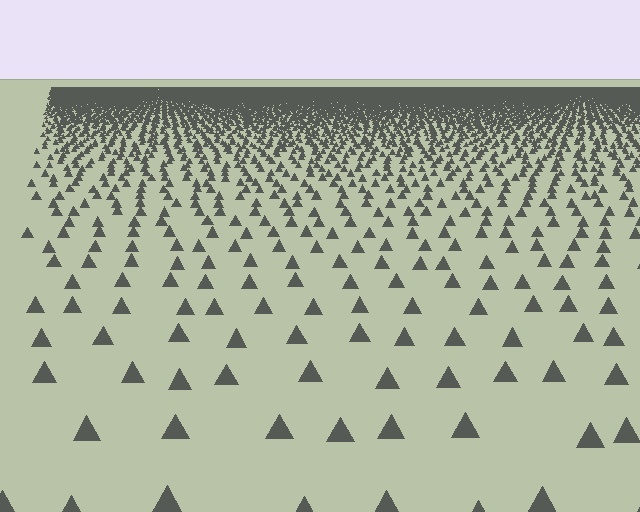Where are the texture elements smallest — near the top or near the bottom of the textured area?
Near the top.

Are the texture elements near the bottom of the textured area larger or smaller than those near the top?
Larger. Near the bottom, elements are closer to the viewer and appear at a bigger on-screen size.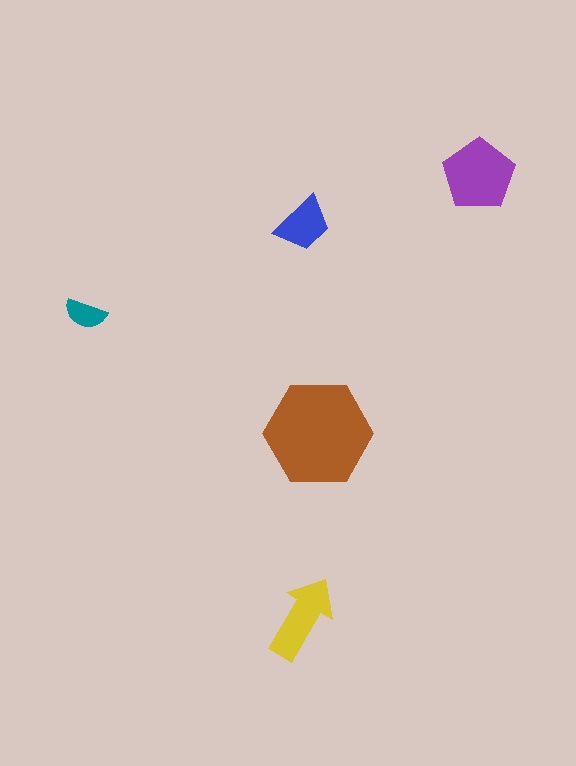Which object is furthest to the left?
The teal semicircle is leftmost.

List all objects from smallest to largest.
The teal semicircle, the blue trapezoid, the yellow arrow, the purple pentagon, the brown hexagon.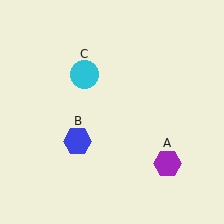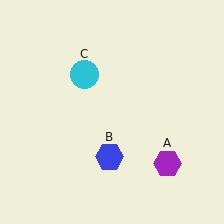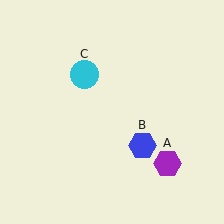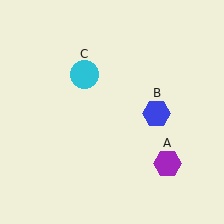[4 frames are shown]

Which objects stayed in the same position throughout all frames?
Purple hexagon (object A) and cyan circle (object C) remained stationary.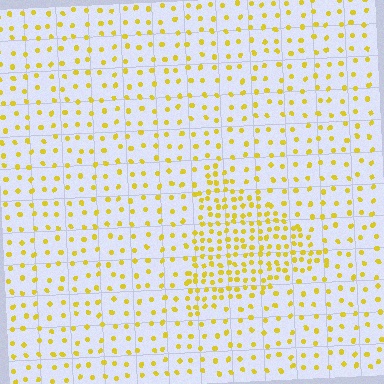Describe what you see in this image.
The image contains small yellow elements arranged at two different densities. A triangle-shaped region is visible where the elements are more densely packed than the surrounding area.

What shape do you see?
I see a triangle.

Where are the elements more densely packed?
The elements are more densely packed inside the triangle boundary.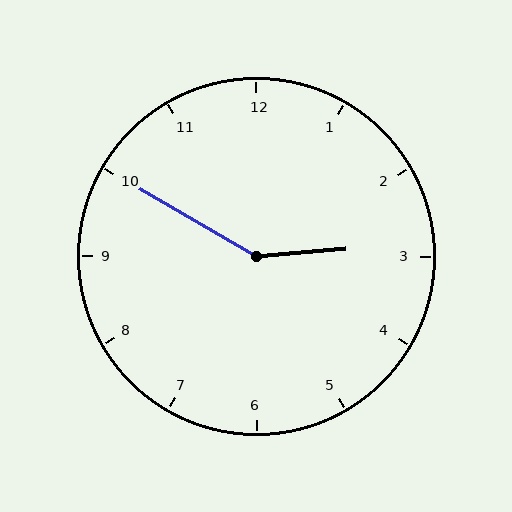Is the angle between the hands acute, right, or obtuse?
It is obtuse.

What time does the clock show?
2:50.